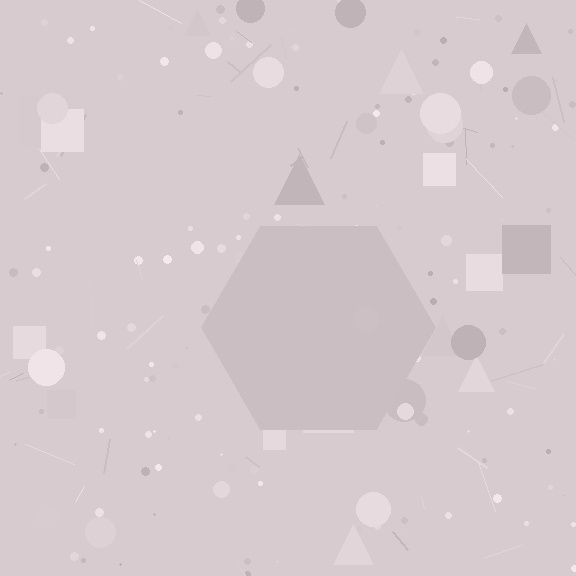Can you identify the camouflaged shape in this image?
The camouflaged shape is a hexagon.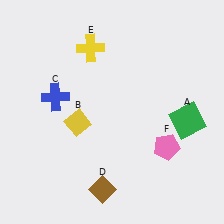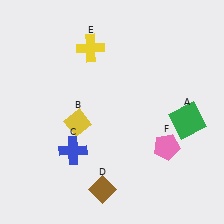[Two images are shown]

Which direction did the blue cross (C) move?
The blue cross (C) moved down.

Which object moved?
The blue cross (C) moved down.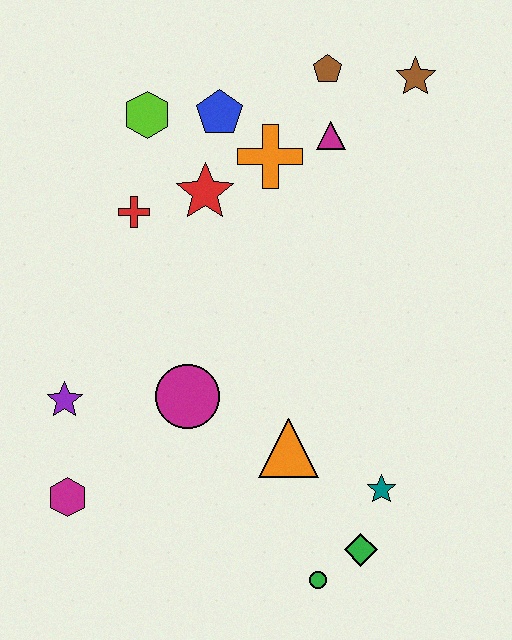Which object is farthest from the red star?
The green circle is farthest from the red star.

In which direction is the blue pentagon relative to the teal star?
The blue pentagon is above the teal star.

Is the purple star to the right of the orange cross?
No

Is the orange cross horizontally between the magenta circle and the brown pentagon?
Yes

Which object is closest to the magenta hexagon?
The purple star is closest to the magenta hexagon.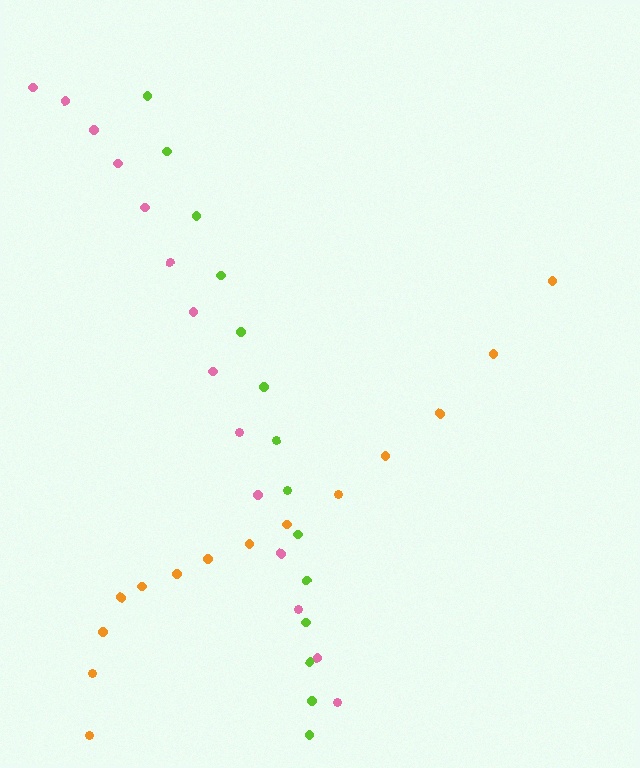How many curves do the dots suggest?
There are 3 distinct paths.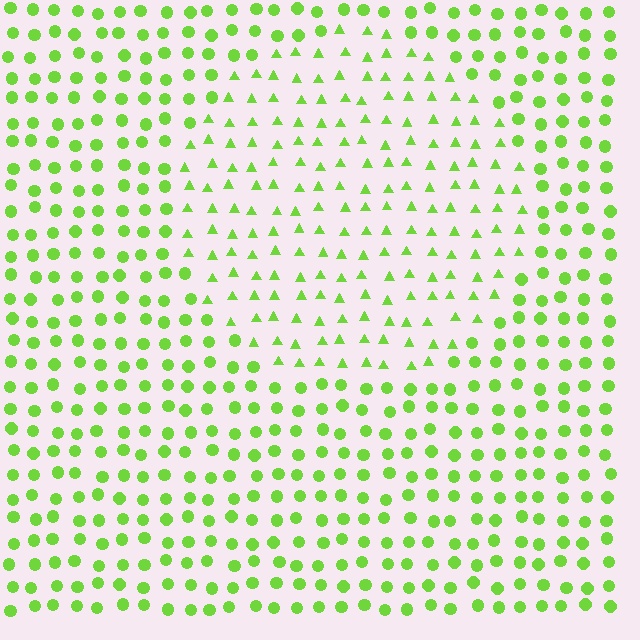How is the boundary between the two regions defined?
The boundary is defined by a change in element shape: triangles inside vs. circles outside. All elements share the same color and spacing.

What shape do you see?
I see a circle.